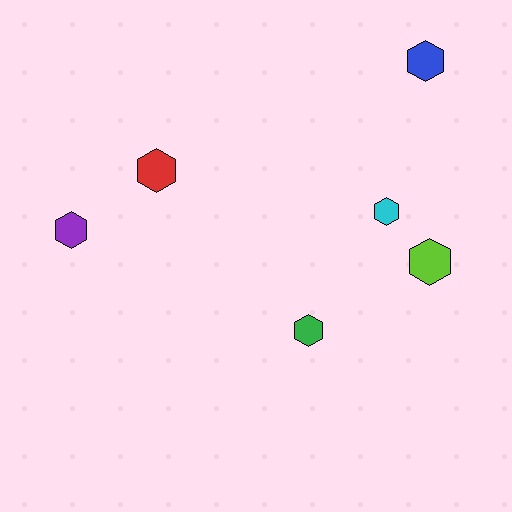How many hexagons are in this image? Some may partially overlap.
There are 6 hexagons.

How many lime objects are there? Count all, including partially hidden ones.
There is 1 lime object.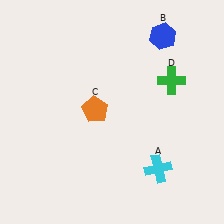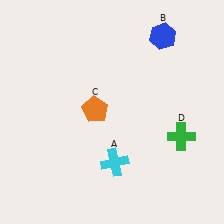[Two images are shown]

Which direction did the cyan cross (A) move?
The cyan cross (A) moved left.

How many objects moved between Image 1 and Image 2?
2 objects moved between the two images.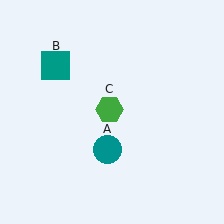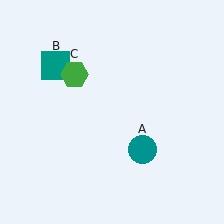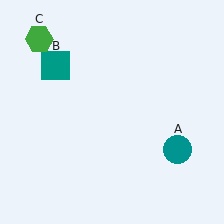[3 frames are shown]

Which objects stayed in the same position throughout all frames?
Teal square (object B) remained stationary.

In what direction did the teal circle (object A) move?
The teal circle (object A) moved right.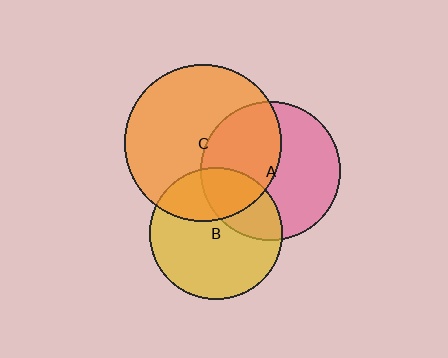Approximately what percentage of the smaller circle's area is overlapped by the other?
Approximately 30%.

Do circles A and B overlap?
Yes.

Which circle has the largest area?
Circle C (orange).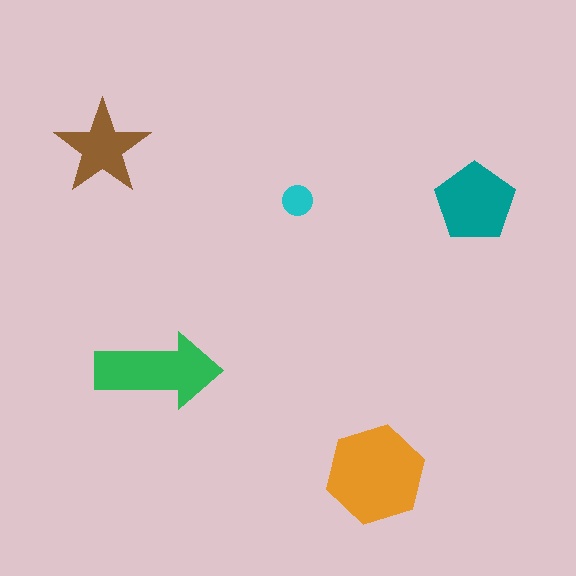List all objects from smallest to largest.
The cyan circle, the brown star, the teal pentagon, the green arrow, the orange hexagon.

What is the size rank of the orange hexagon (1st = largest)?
1st.